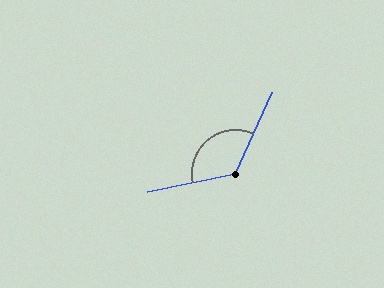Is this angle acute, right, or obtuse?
It is obtuse.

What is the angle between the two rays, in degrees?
Approximately 126 degrees.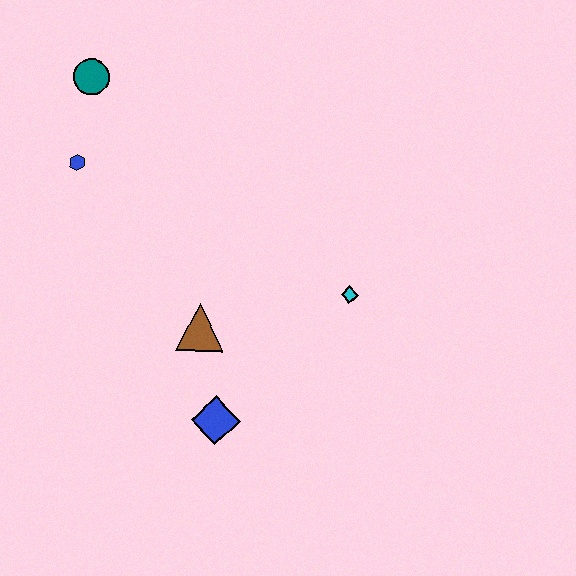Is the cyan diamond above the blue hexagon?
No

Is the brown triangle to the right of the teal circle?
Yes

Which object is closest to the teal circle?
The blue hexagon is closest to the teal circle.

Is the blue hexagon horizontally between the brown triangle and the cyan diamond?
No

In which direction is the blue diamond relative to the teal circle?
The blue diamond is below the teal circle.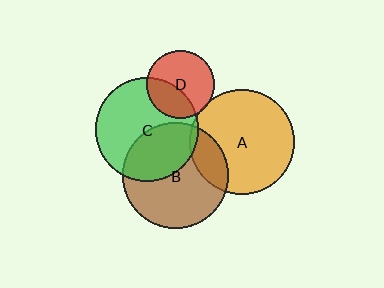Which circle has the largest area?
Circle B (brown).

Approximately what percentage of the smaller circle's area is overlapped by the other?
Approximately 40%.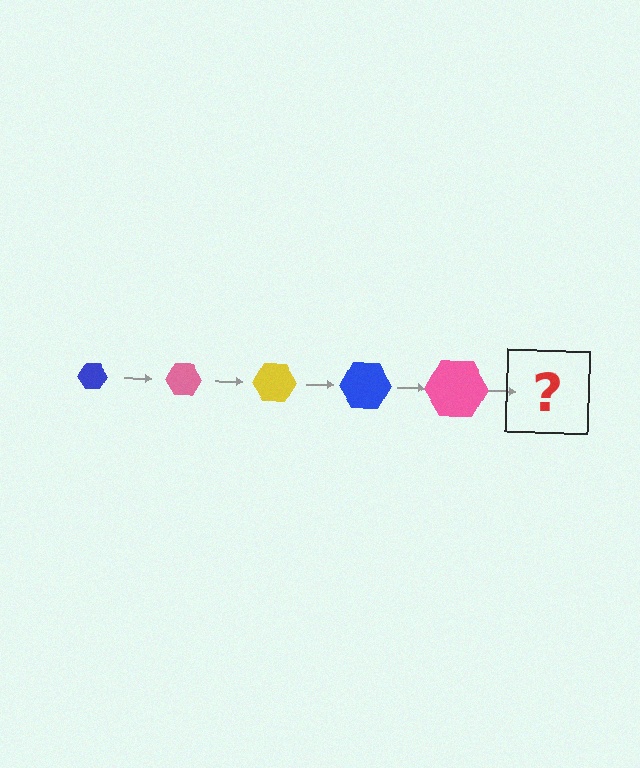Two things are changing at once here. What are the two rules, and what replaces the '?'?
The two rules are that the hexagon grows larger each step and the color cycles through blue, pink, and yellow. The '?' should be a yellow hexagon, larger than the previous one.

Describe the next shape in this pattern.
It should be a yellow hexagon, larger than the previous one.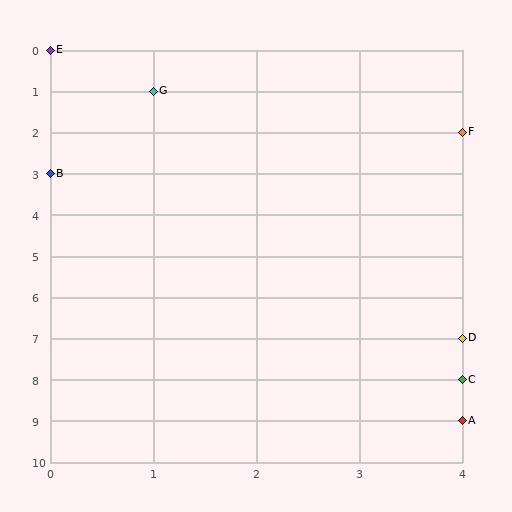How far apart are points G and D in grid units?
Points G and D are 3 columns and 6 rows apart (about 6.7 grid units diagonally).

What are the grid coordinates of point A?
Point A is at grid coordinates (4, 9).